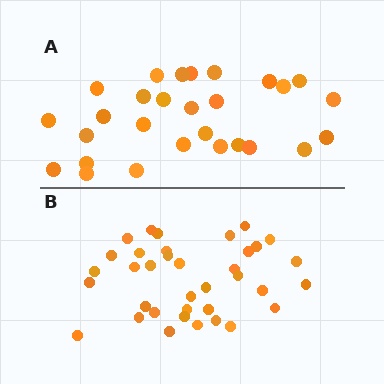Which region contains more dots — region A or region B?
Region B (the bottom region) has more dots.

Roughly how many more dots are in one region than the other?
Region B has roughly 8 or so more dots than region A.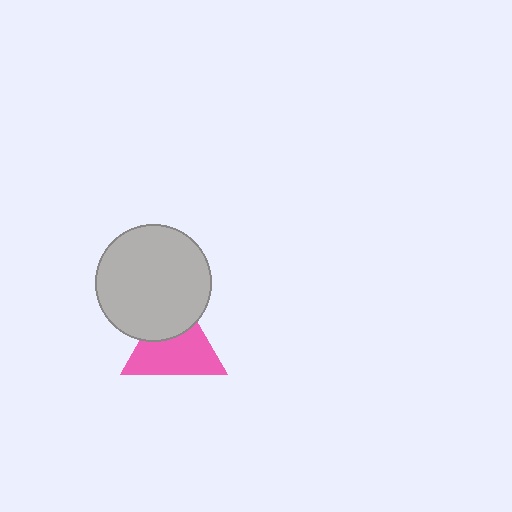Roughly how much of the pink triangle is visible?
Most of it is visible (roughly 66%).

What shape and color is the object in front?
The object in front is a light gray circle.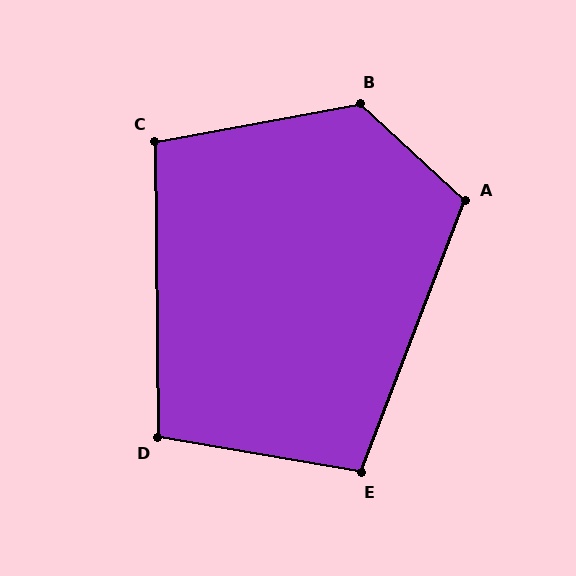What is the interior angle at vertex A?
Approximately 112 degrees (obtuse).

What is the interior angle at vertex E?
Approximately 101 degrees (obtuse).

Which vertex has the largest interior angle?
B, at approximately 127 degrees.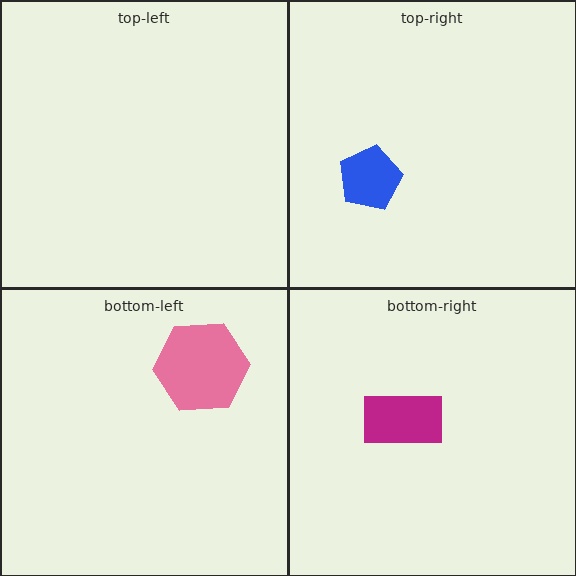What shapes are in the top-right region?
The blue pentagon.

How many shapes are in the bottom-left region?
1.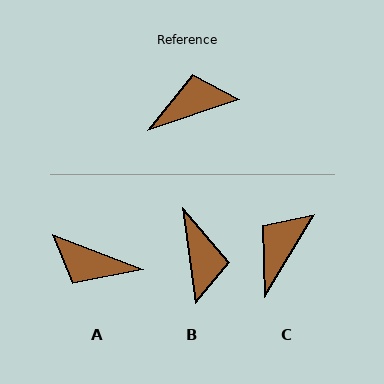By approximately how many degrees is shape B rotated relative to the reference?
Approximately 101 degrees clockwise.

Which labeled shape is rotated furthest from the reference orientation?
A, about 141 degrees away.